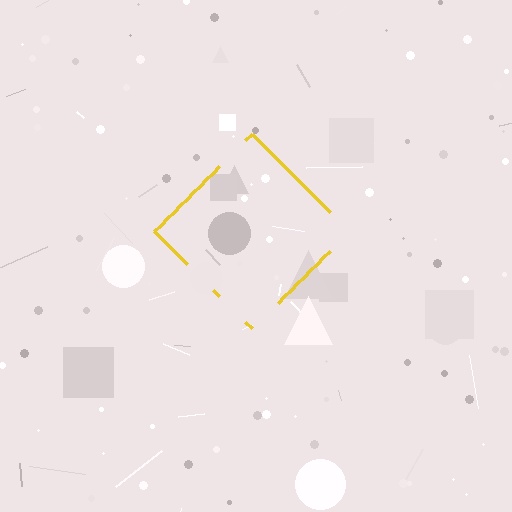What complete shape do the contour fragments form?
The contour fragments form a diamond.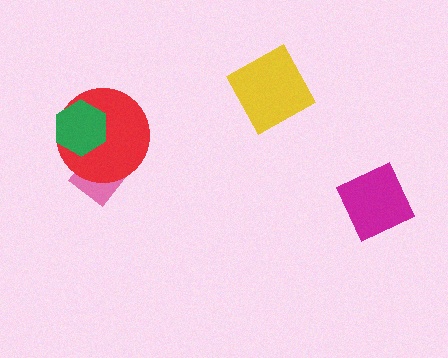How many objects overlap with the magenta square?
0 objects overlap with the magenta square.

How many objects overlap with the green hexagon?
2 objects overlap with the green hexagon.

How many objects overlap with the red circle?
2 objects overlap with the red circle.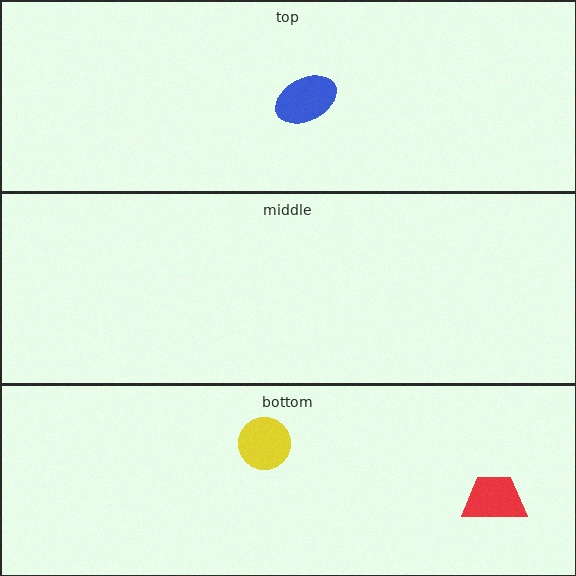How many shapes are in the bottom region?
2.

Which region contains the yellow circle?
The bottom region.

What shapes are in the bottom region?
The red trapezoid, the yellow circle.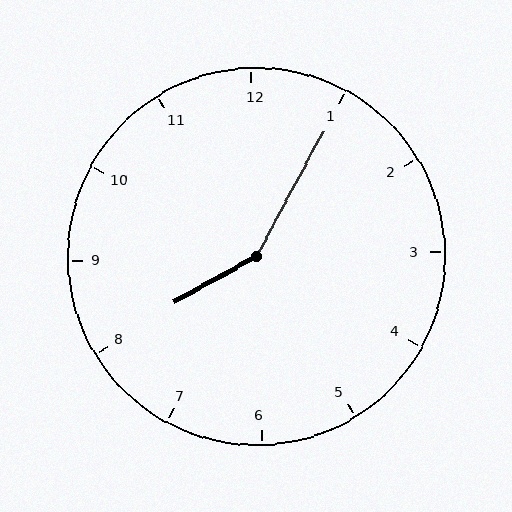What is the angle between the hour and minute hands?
Approximately 148 degrees.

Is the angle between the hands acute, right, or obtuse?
It is obtuse.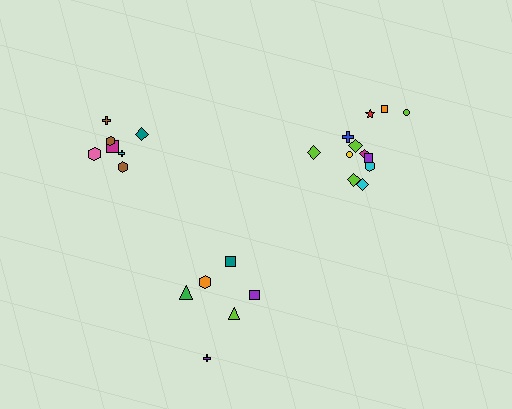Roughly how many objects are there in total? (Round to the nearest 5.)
Roughly 25 objects in total.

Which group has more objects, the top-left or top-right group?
The top-right group.